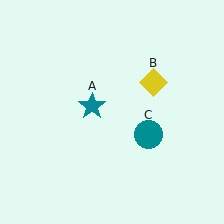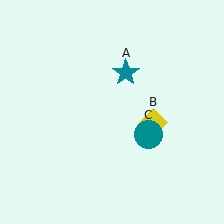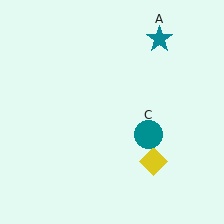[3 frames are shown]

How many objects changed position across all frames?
2 objects changed position: teal star (object A), yellow diamond (object B).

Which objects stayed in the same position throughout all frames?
Teal circle (object C) remained stationary.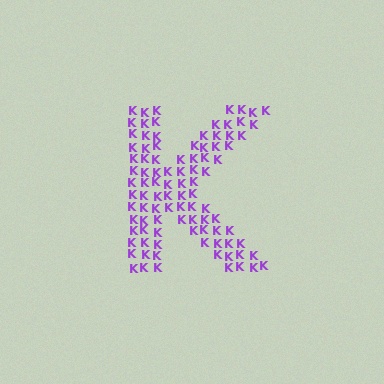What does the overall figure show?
The overall figure shows the letter K.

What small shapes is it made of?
It is made of small letter K's.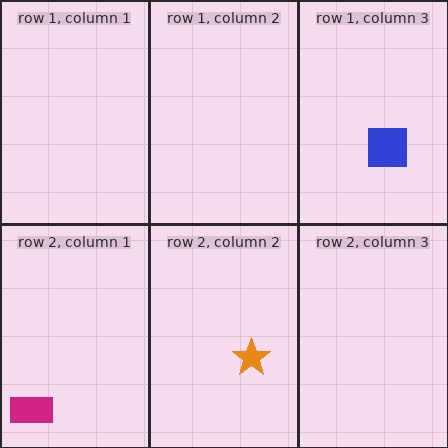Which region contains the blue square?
The row 1, column 3 region.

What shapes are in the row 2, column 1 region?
The magenta rectangle.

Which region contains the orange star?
The row 2, column 2 region.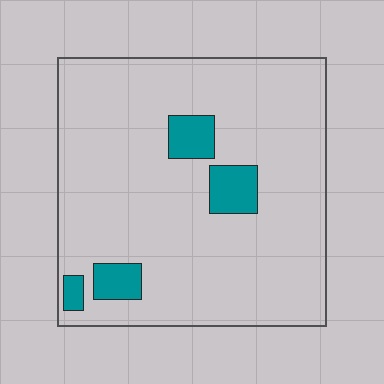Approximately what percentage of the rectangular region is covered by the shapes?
Approximately 10%.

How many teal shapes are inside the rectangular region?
4.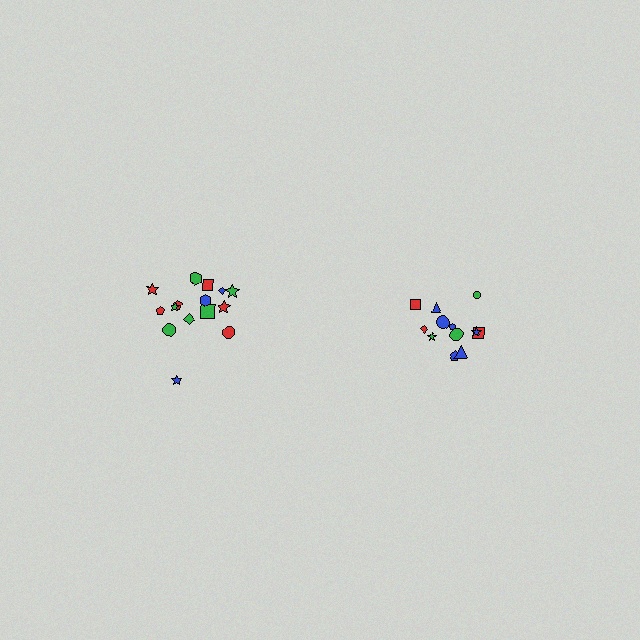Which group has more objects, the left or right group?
The left group.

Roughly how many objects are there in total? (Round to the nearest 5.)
Roughly 25 objects in total.